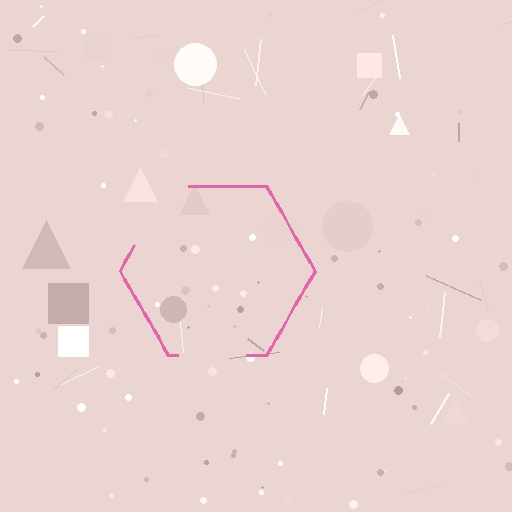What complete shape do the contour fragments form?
The contour fragments form a hexagon.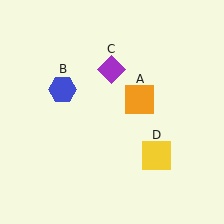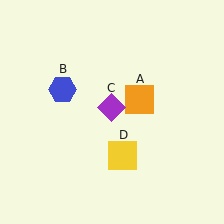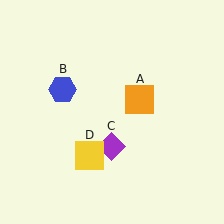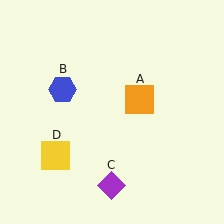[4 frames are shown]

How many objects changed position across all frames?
2 objects changed position: purple diamond (object C), yellow square (object D).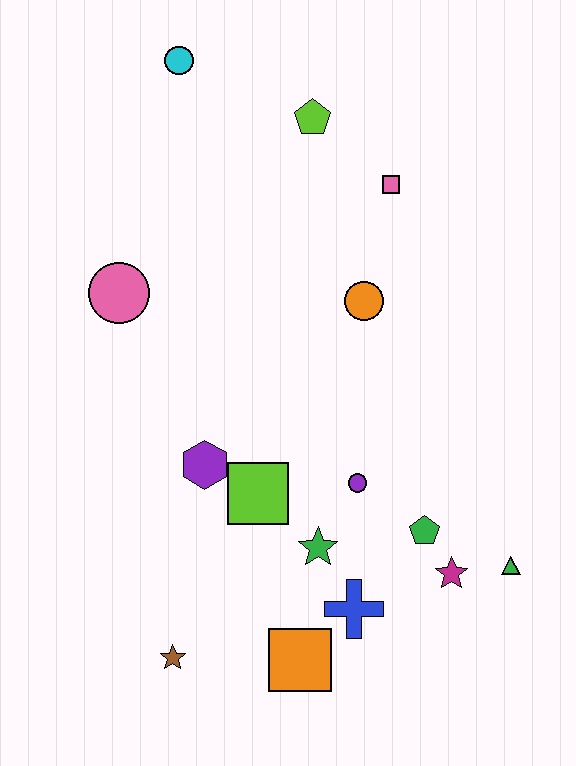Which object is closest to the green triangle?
The magenta star is closest to the green triangle.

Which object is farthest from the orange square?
The cyan circle is farthest from the orange square.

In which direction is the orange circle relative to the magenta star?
The orange circle is above the magenta star.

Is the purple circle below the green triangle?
No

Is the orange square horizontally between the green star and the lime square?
Yes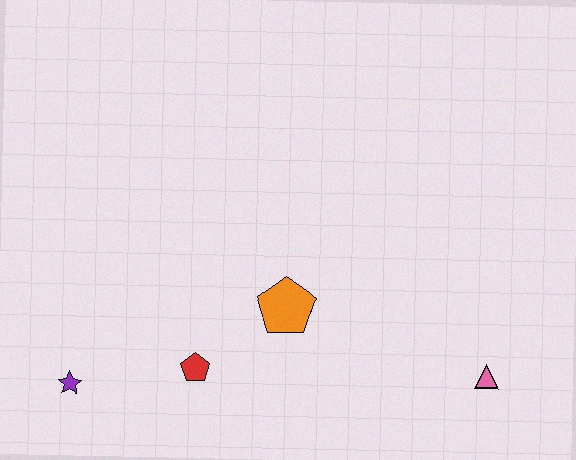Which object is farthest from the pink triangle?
The purple star is farthest from the pink triangle.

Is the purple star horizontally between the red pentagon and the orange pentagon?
No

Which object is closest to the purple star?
The red pentagon is closest to the purple star.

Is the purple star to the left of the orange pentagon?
Yes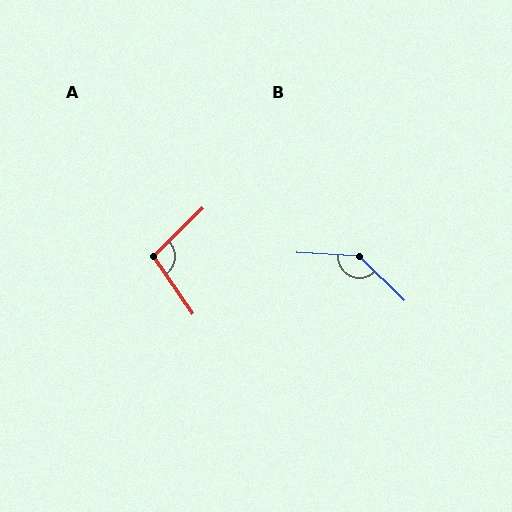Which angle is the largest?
B, at approximately 139 degrees.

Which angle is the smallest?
A, at approximately 100 degrees.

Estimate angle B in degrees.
Approximately 139 degrees.